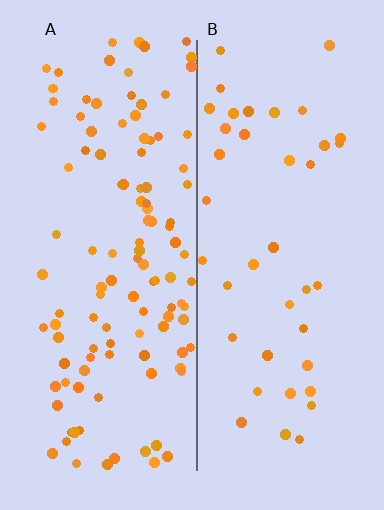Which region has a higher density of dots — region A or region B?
A (the left).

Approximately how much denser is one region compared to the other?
Approximately 2.8× — region A over region B.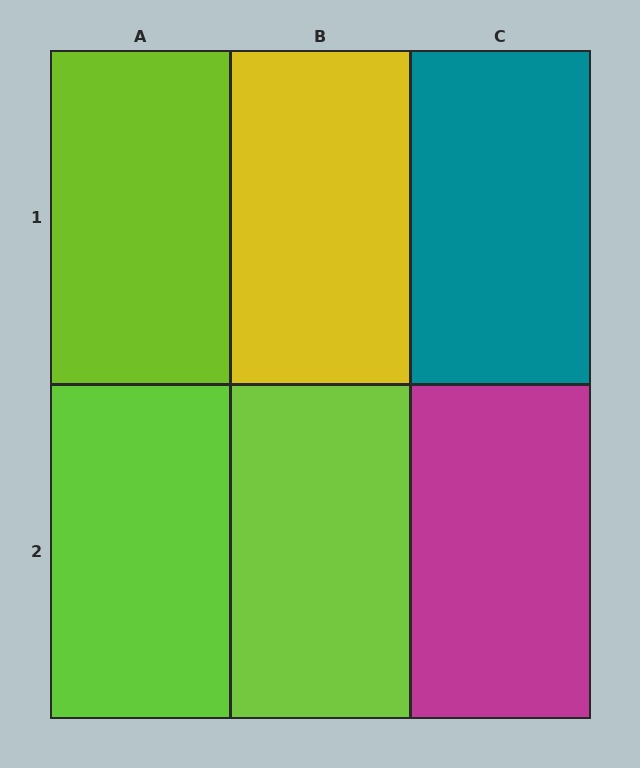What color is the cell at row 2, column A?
Lime.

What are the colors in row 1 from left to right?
Lime, yellow, teal.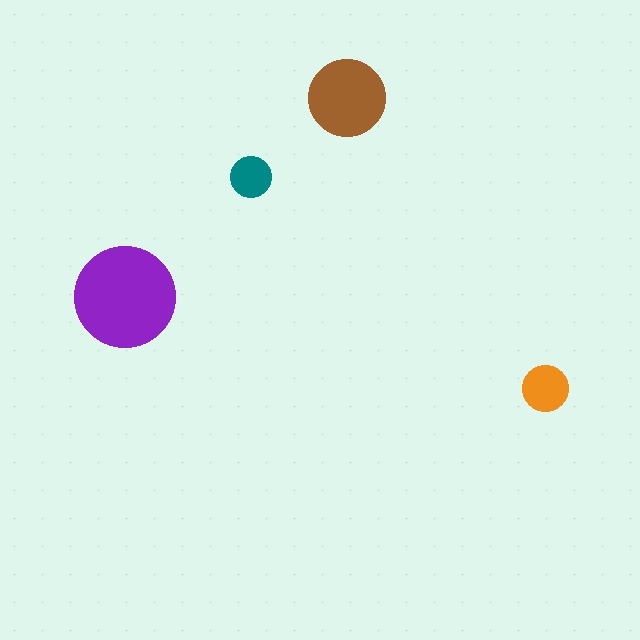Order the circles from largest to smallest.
the purple one, the brown one, the orange one, the teal one.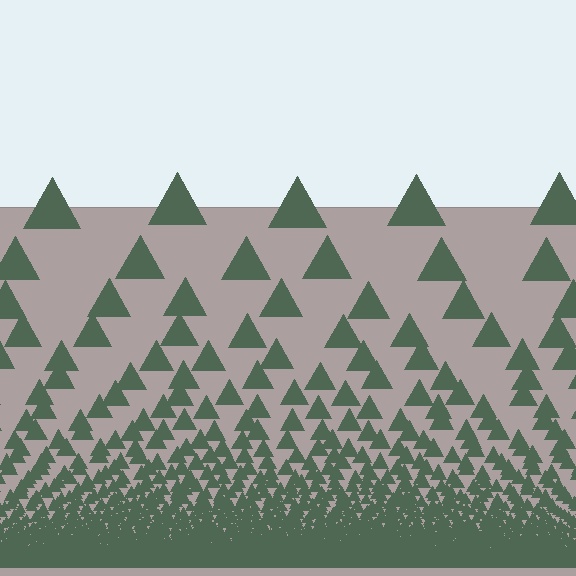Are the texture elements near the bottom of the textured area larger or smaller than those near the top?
Smaller. The gradient is inverted — elements near the bottom are smaller and denser.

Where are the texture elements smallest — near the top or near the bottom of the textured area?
Near the bottom.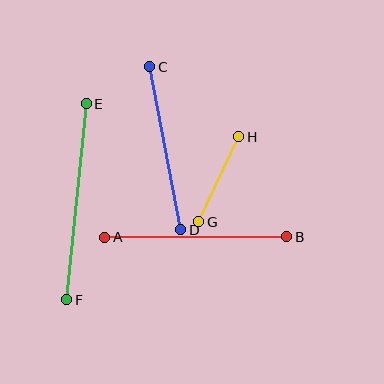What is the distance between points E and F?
The distance is approximately 197 pixels.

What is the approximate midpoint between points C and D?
The midpoint is at approximately (165, 148) pixels.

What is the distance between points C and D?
The distance is approximately 166 pixels.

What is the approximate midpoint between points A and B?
The midpoint is at approximately (196, 237) pixels.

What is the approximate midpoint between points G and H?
The midpoint is at approximately (219, 179) pixels.